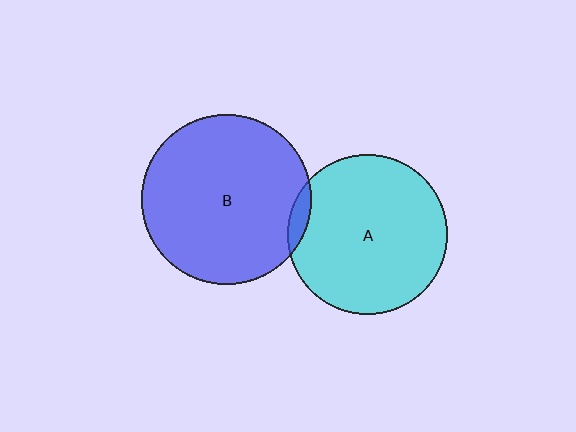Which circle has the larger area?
Circle B (blue).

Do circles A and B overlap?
Yes.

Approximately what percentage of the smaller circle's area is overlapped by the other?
Approximately 5%.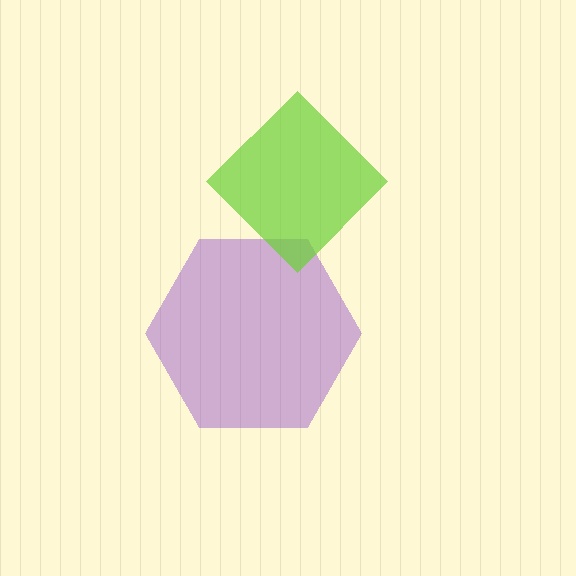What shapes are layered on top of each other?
The layered shapes are: a purple hexagon, a lime diamond.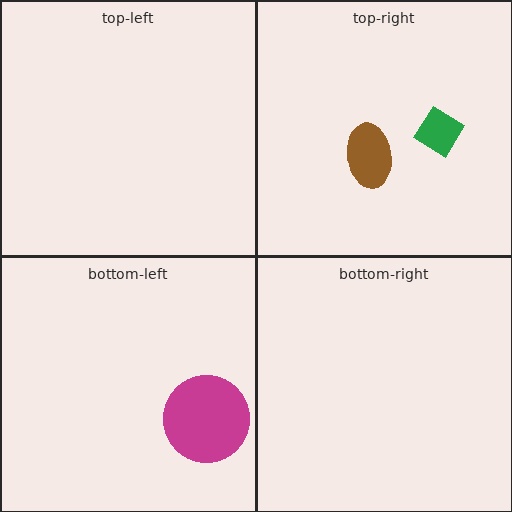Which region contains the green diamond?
The top-right region.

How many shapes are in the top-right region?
2.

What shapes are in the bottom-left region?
The magenta circle.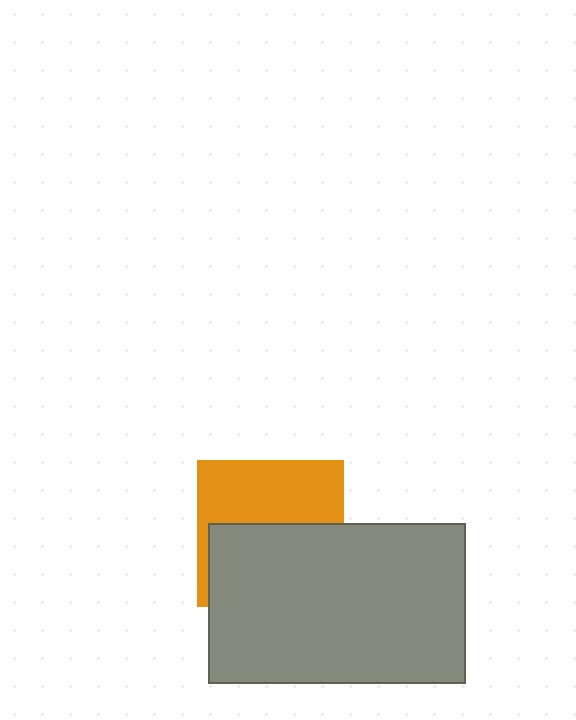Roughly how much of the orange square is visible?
About half of it is visible (roughly 47%).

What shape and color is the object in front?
The object in front is a gray rectangle.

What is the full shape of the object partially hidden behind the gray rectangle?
The partially hidden object is an orange square.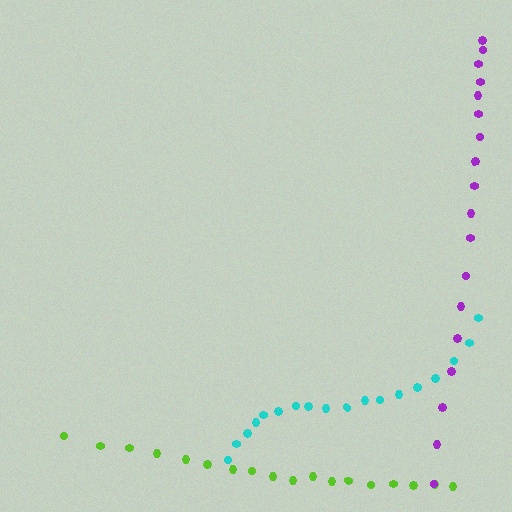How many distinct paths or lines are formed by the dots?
There are 3 distinct paths.